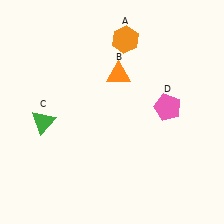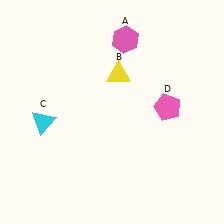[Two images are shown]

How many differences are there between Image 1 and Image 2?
There are 3 differences between the two images.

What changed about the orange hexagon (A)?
In Image 1, A is orange. In Image 2, it changed to pink.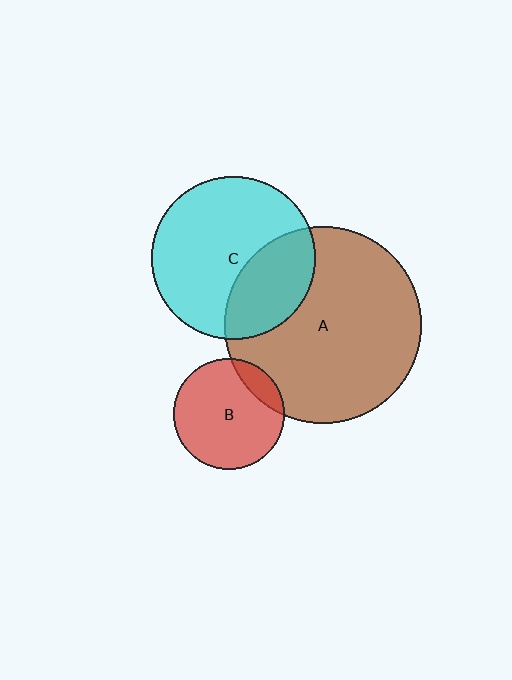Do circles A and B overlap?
Yes.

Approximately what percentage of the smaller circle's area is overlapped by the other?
Approximately 15%.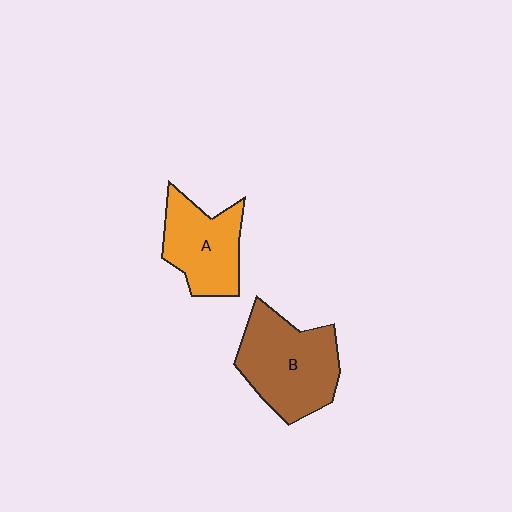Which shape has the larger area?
Shape B (brown).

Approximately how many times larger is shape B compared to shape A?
Approximately 1.3 times.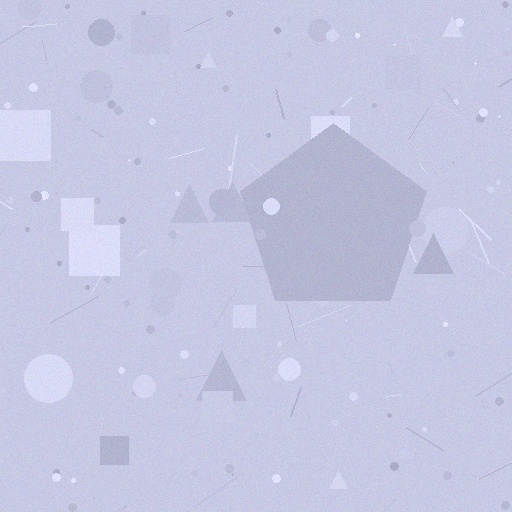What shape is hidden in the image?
A pentagon is hidden in the image.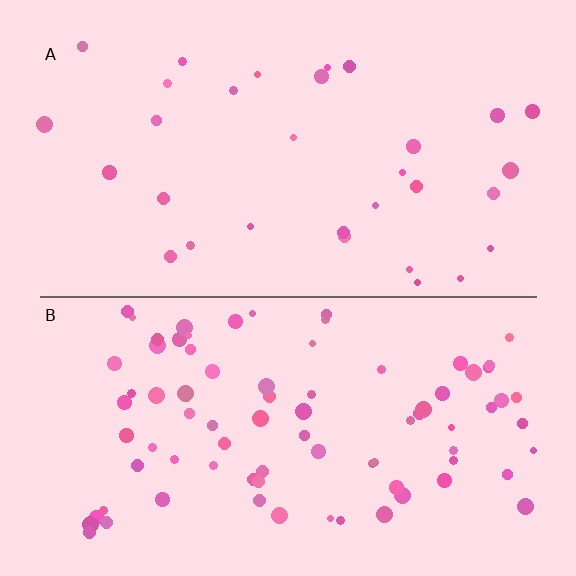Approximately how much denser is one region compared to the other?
Approximately 2.6× — region B over region A.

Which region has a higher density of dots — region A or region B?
B (the bottom).